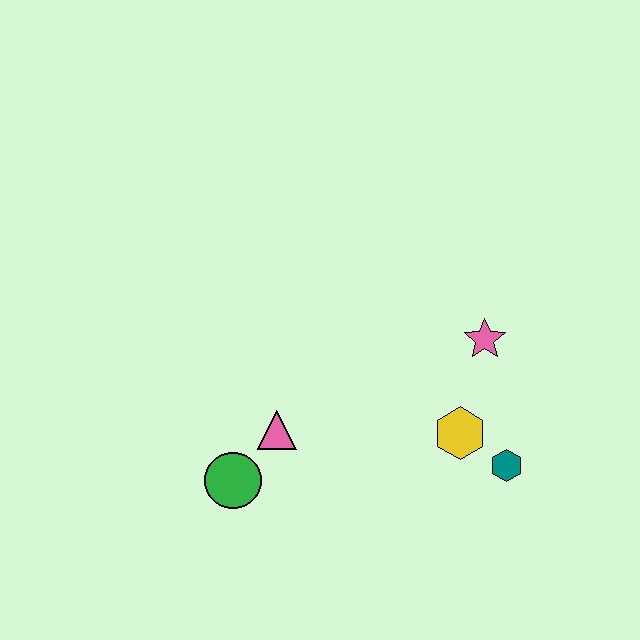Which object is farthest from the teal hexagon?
The green circle is farthest from the teal hexagon.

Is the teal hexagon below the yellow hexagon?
Yes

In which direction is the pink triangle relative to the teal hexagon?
The pink triangle is to the left of the teal hexagon.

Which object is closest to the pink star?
The yellow hexagon is closest to the pink star.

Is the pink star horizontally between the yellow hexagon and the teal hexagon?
Yes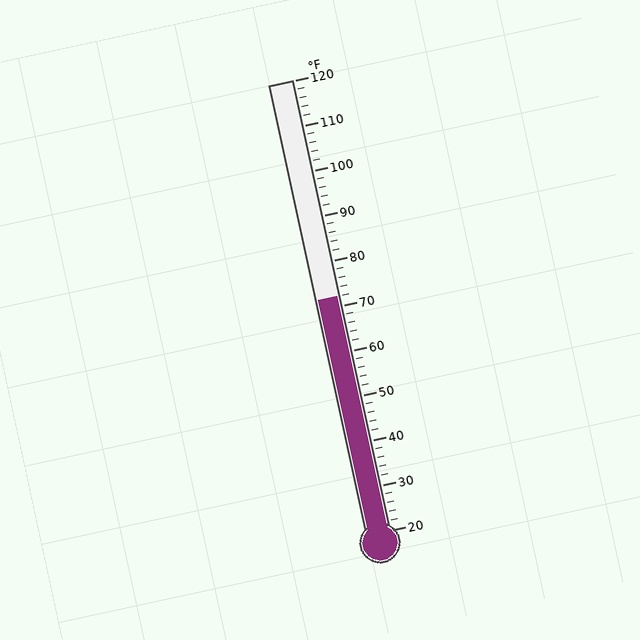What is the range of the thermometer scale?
The thermometer scale ranges from 20°F to 120°F.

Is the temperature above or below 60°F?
The temperature is above 60°F.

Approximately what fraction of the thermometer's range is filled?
The thermometer is filled to approximately 50% of its range.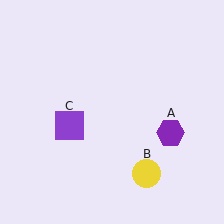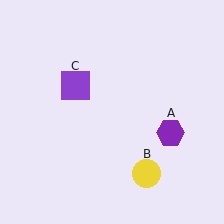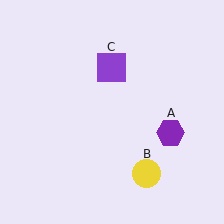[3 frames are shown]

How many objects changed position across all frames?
1 object changed position: purple square (object C).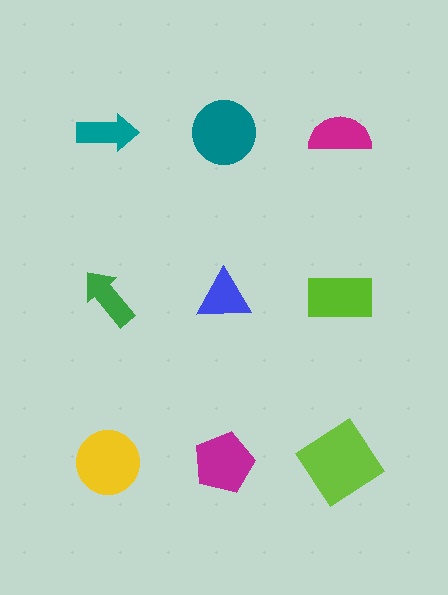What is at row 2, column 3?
A lime rectangle.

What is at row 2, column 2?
A blue triangle.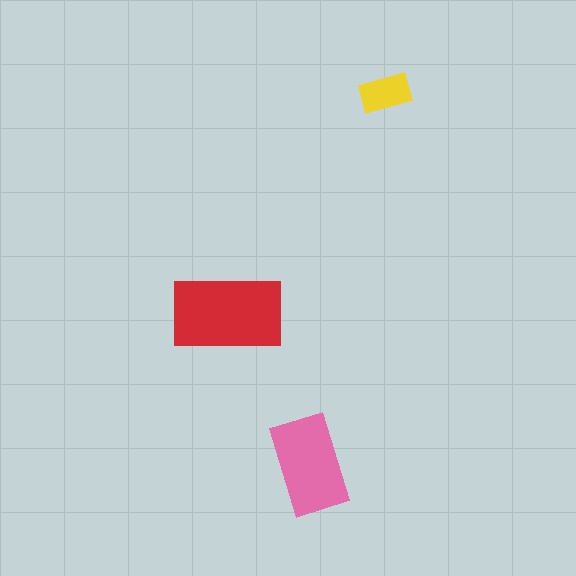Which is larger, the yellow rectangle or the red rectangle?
The red one.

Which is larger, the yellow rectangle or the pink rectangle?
The pink one.